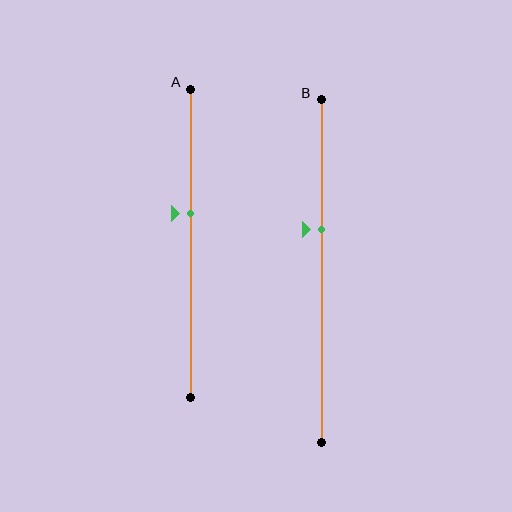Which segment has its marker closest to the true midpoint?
Segment A has its marker closest to the true midpoint.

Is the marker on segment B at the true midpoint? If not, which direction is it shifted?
No, the marker on segment B is shifted upward by about 12% of the segment length.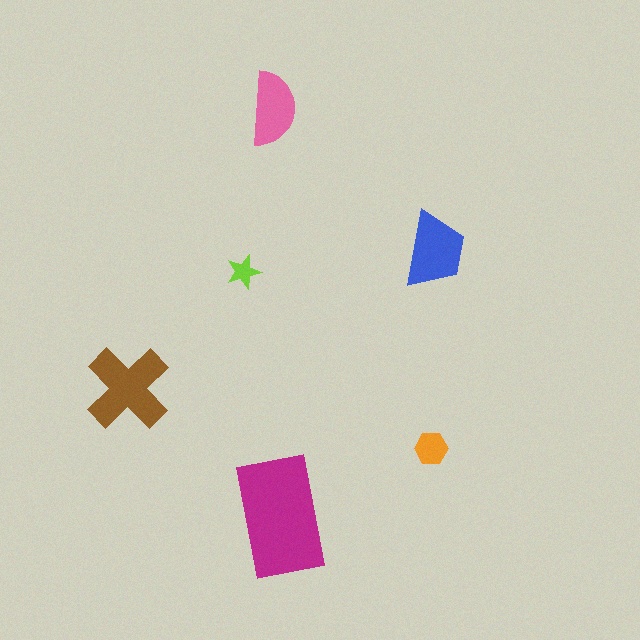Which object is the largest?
The magenta rectangle.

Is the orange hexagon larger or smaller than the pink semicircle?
Smaller.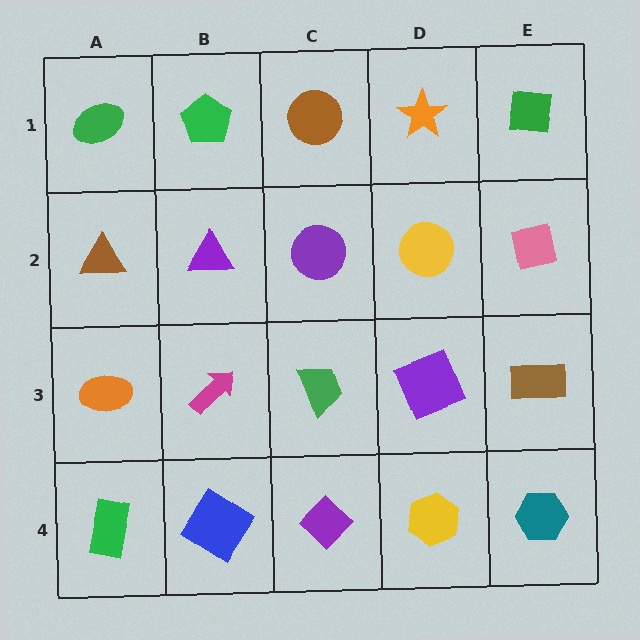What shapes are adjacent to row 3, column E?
A pink square (row 2, column E), a teal hexagon (row 4, column E), a purple square (row 3, column D).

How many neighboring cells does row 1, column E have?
2.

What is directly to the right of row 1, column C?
An orange star.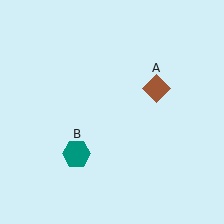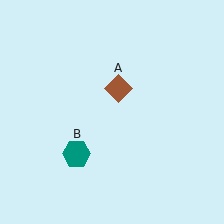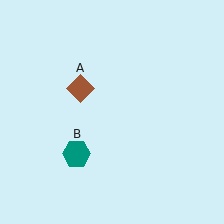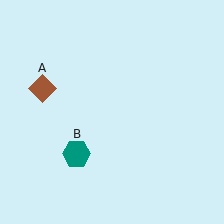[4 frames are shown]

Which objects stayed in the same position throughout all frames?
Teal hexagon (object B) remained stationary.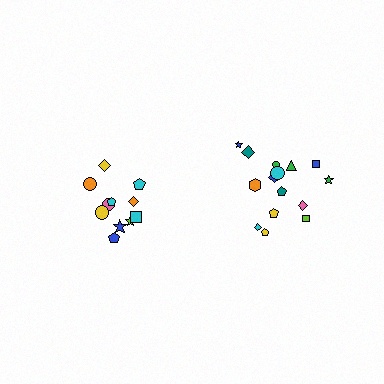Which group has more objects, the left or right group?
The right group.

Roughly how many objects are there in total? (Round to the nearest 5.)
Roughly 25 objects in total.